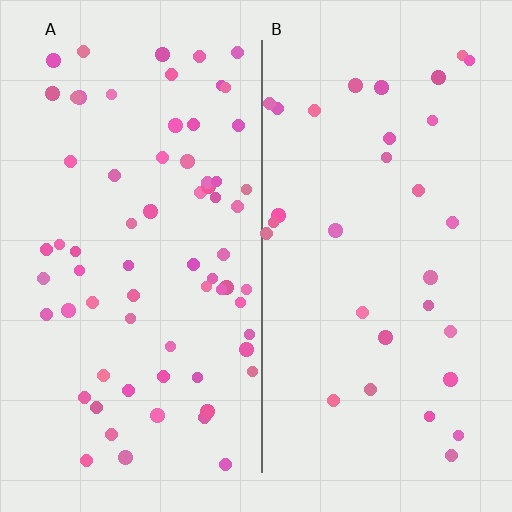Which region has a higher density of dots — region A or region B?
A (the left).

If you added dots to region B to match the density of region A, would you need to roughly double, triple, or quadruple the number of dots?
Approximately double.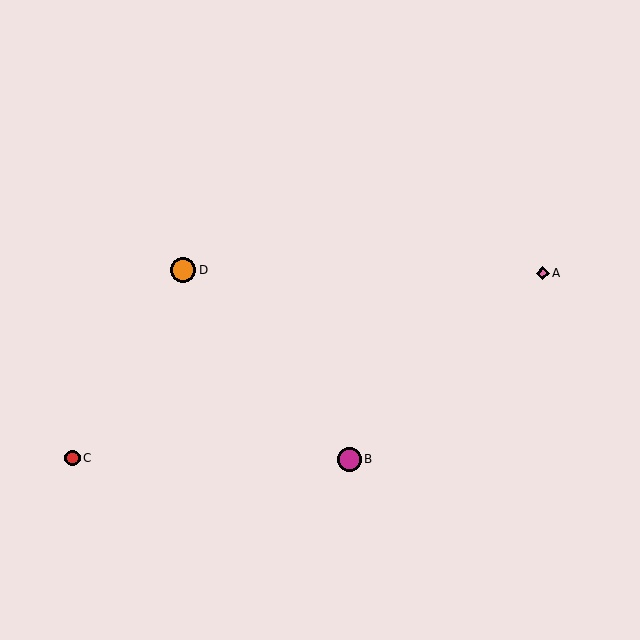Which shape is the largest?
The orange circle (labeled D) is the largest.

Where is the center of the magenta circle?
The center of the magenta circle is at (349, 459).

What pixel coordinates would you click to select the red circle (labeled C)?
Click at (72, 458) to select the red circle C.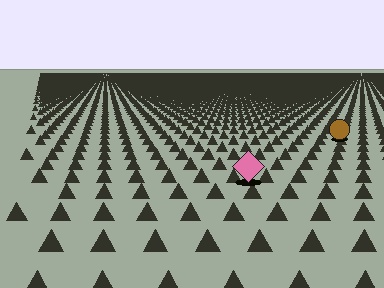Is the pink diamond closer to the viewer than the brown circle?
Yes. The pink diamond is closer — you can tell from the texture gradient: the ground texture is coarser near it.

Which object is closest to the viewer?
The pink diamond is closest. The texture marks near it are larger and more spread out.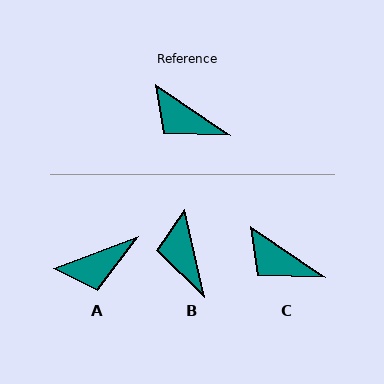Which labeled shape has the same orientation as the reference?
C.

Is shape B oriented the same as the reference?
No, it is off by about 43 degrees.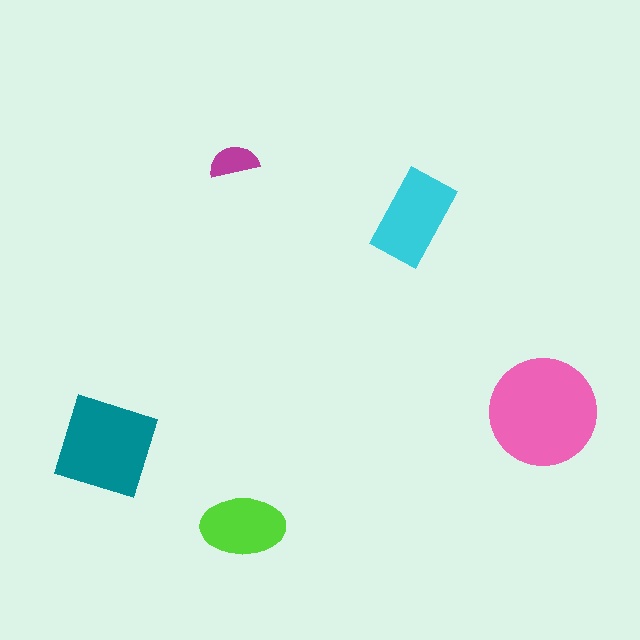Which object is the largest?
The pink circle.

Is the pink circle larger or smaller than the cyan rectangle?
Larger.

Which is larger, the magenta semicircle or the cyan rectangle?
The cyan rectangle.